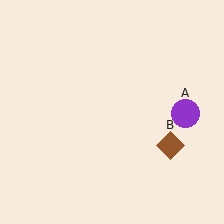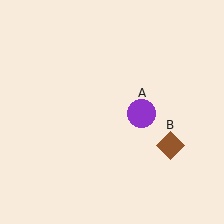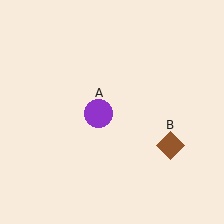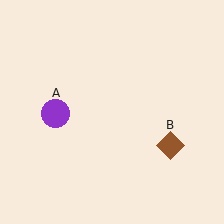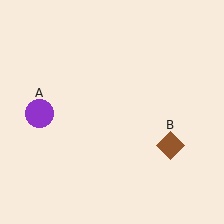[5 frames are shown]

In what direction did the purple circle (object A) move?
The purple circle (object A) moved left.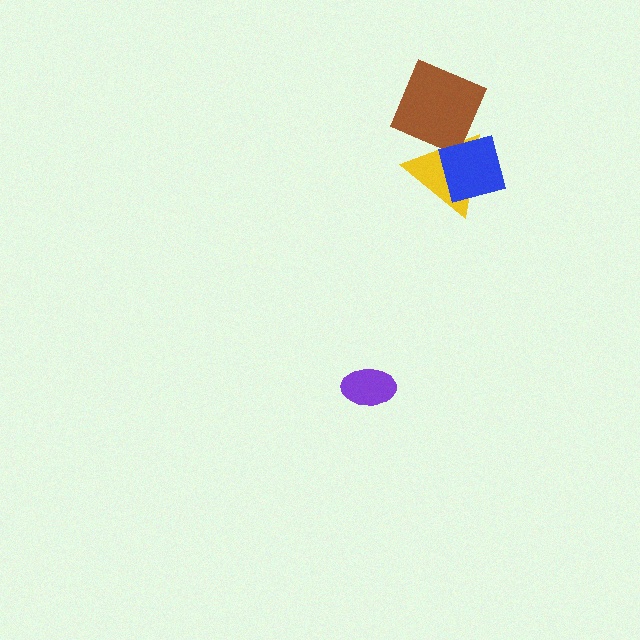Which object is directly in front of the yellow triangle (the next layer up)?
The brown square is directly in front of the yellow triangle.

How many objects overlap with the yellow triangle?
2 objects overlap with the yellow triangle.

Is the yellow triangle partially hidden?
Yes, it is partially covered by another shape.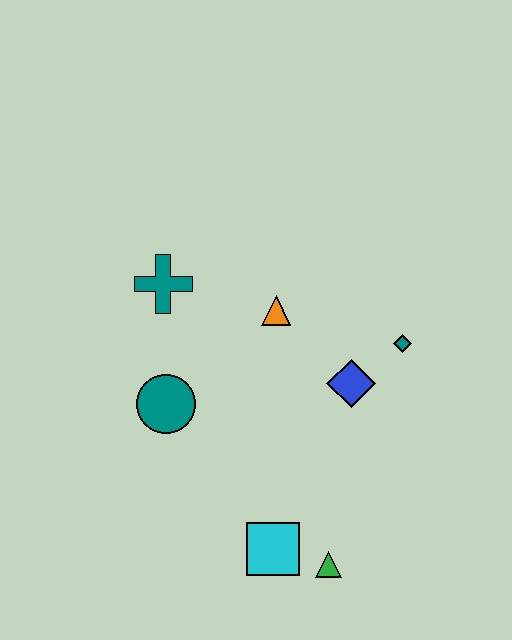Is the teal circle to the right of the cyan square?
No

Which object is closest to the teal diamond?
The blue diamond is closest to the teal diamond.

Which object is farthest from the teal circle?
The teal diamond is farthest from the teal circle.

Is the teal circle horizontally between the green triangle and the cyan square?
No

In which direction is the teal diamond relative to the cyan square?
The teal diamond is above the cyan square.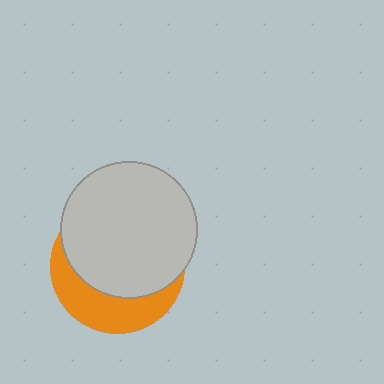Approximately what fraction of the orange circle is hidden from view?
Roughly 66% of the orange circle is hidden behind the light gray circle.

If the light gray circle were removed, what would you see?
You would see the complete orange circle.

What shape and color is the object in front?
The object in front is a light gray circle.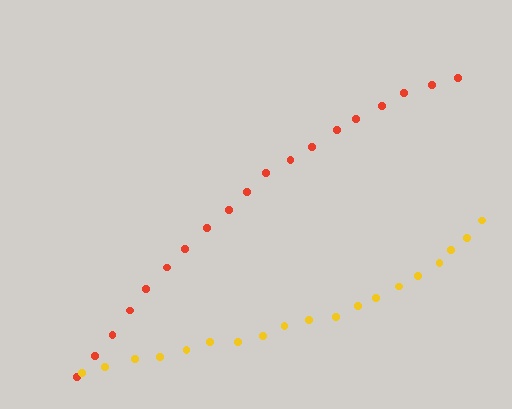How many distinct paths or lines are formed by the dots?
There are 2 distinct paths.